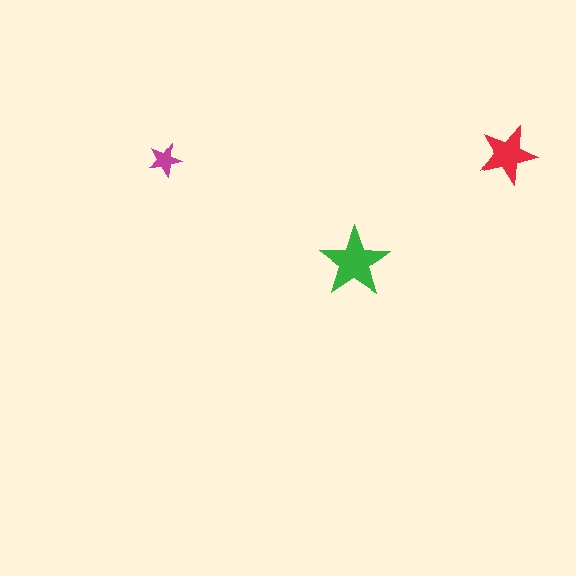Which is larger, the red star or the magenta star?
The red one.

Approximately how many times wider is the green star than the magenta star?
About 2 times wider.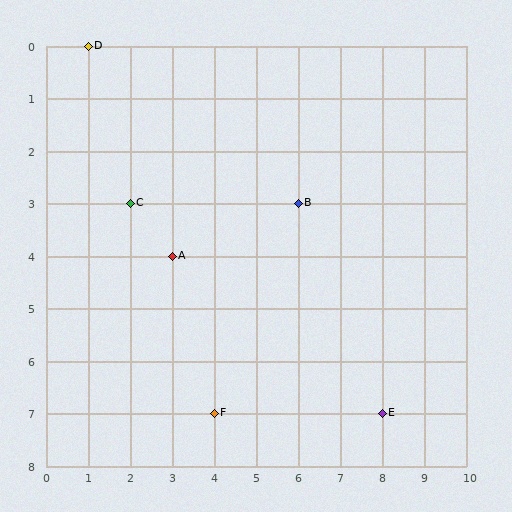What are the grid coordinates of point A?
Point A is at grid coordinates (3, 4).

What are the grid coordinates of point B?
Point B is at grid coordinates (6, 3).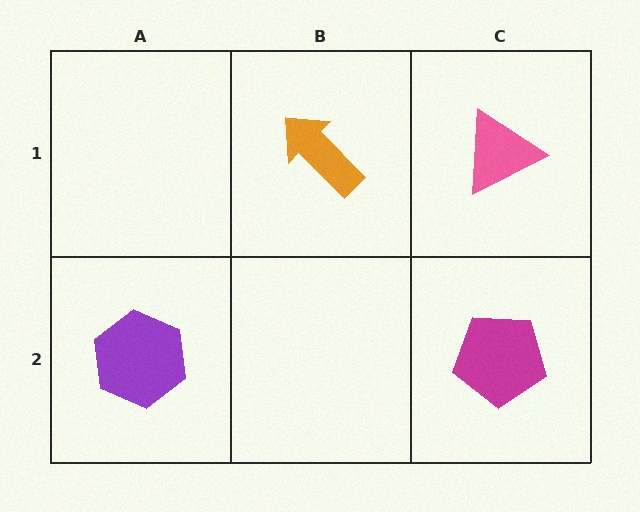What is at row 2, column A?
A purple hexagon.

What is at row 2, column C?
A magenta pentagon.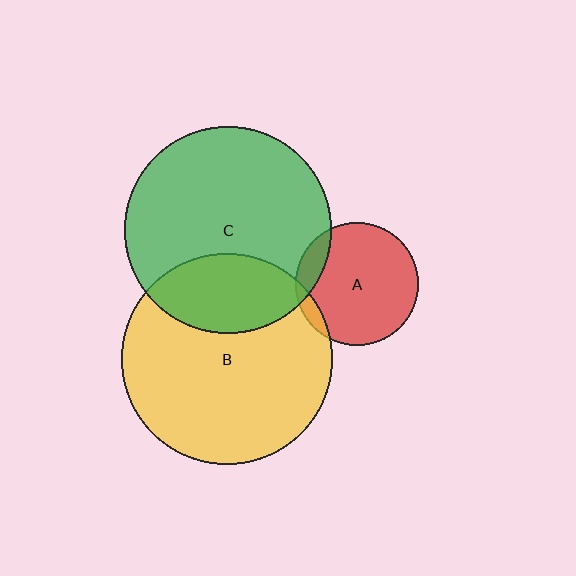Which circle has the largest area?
Circle B (yellow).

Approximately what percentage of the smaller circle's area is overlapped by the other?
Approximately 5%.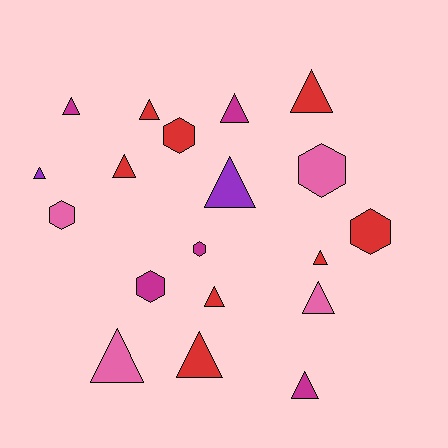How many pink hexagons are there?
There are 2 pink hexagons.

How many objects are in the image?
There are 19 objects.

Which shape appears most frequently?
Triangle, with 13 objects.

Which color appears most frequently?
Red, with 8 objects.